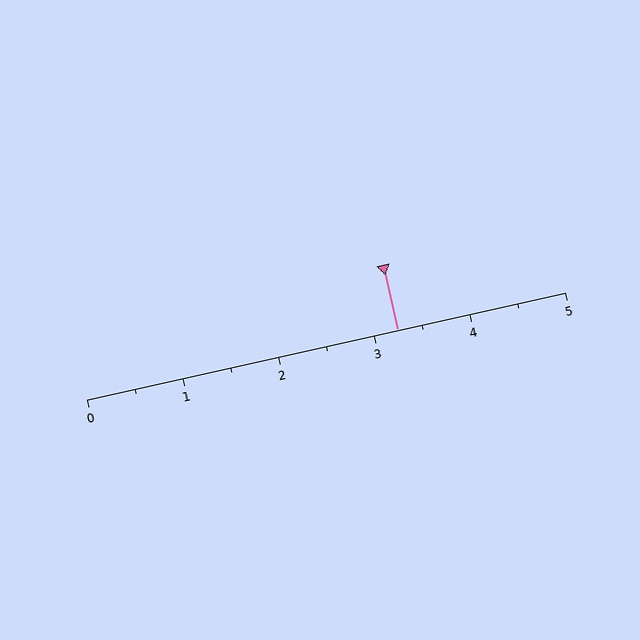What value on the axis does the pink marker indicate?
The marker indicates approximately 3.2.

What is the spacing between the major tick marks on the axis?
The major ticks are spaced 1 apart.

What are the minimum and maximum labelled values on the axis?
The axis runs from 0 to 5.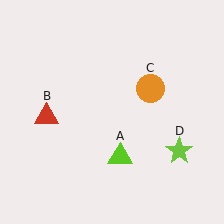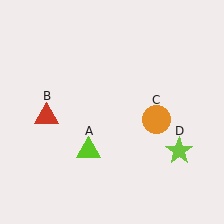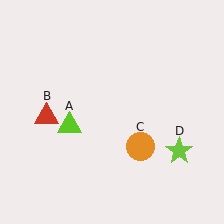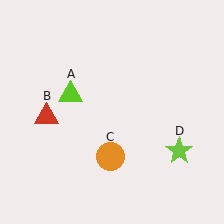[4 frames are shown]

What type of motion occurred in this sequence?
The lime triangle (object A), orange circle (object C) rotated clockwise around the center of the scene.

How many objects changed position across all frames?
2 objects changed position: lime triangle (object A), orange circle (object C).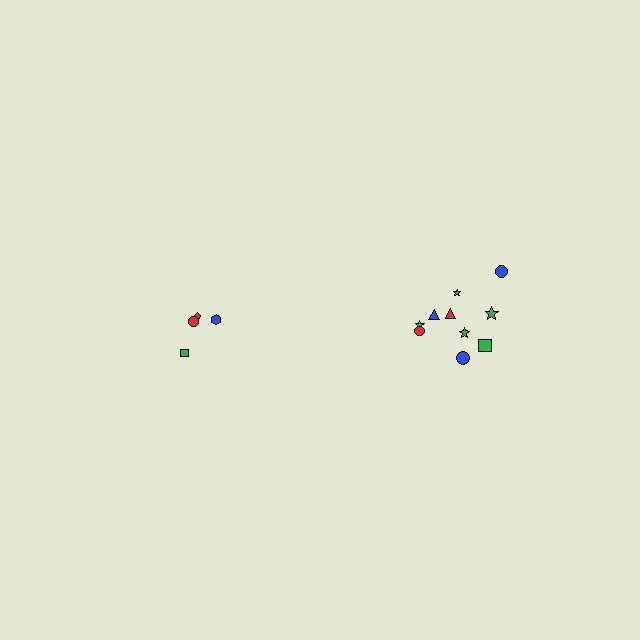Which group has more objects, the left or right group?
The right group.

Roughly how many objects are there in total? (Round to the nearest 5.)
Roughly 15 objects in total.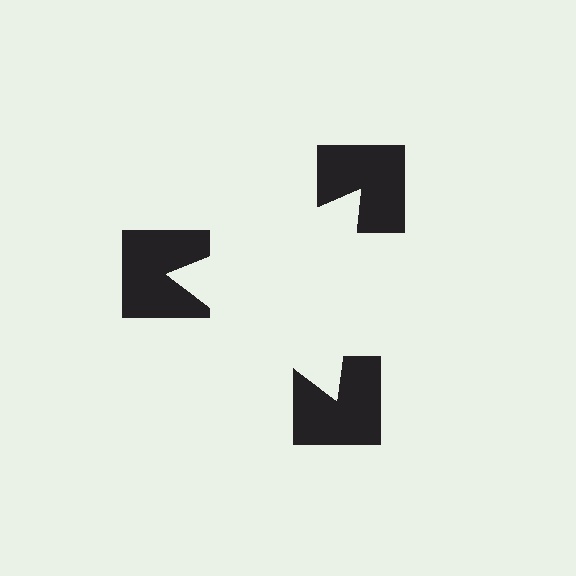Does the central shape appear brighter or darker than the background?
It typically appears slightly brighter than the background, even though no actual brightness change is drawn.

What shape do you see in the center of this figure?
An illusory triangle — its edges are inferred from the aligned wedge cuts in the notched squares, not physically drawn.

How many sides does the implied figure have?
3 sides.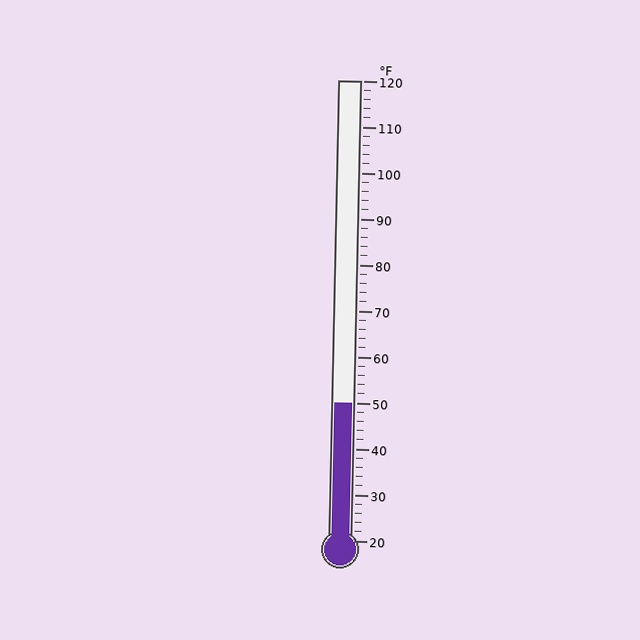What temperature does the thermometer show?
The thermometer shows approximately 50°F.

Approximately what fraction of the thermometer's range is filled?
The thermometer is filled to approximately 30% of its range.